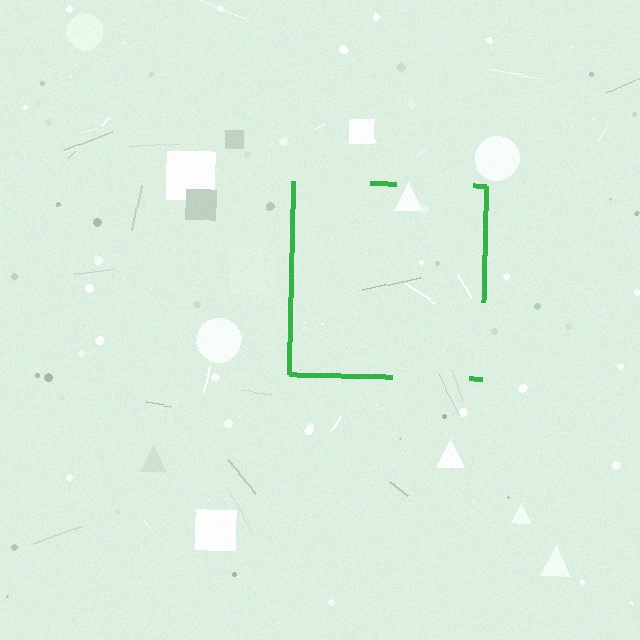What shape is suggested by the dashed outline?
The dashed outline suggests a square.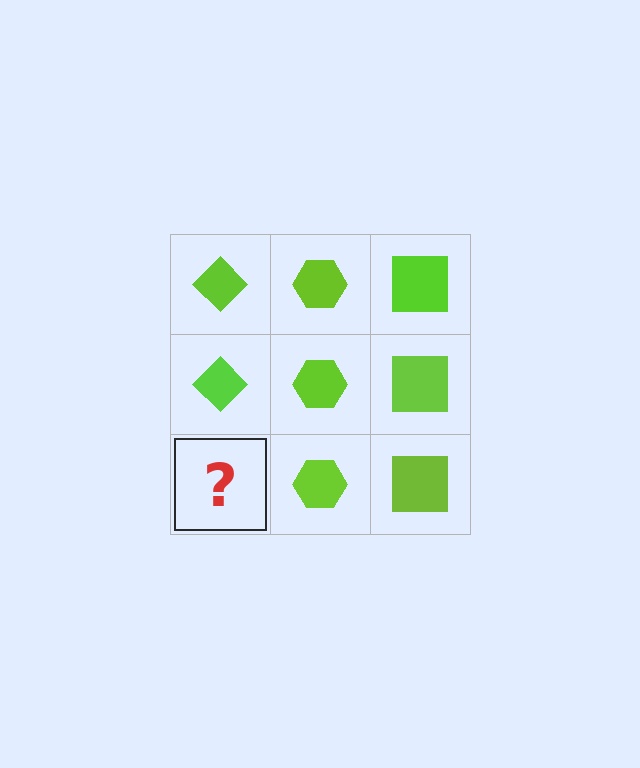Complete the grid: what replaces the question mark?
The question mark should be replaced with a lime diamond.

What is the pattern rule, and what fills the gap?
The rule is that each column has a consistent shape. The gap should be filled with a lime diamond.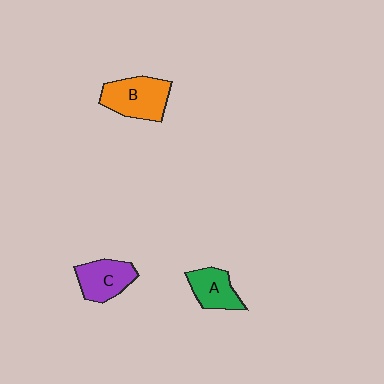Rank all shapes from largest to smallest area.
From largest to smallest: B (orange), C (purple), A (green).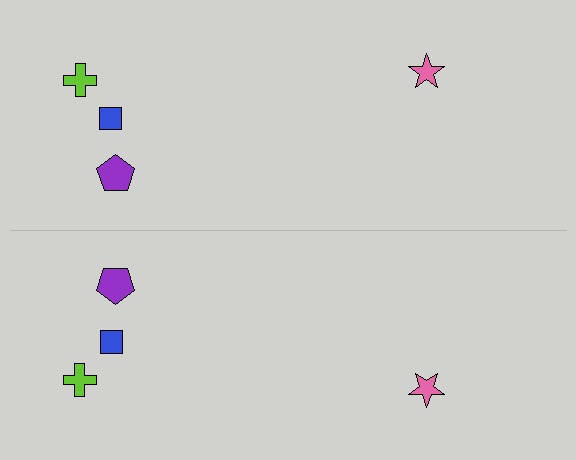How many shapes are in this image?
There are 8 shapes in this image.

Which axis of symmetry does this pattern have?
The pattern has a horizontal axis of symmetry running through the center of the image.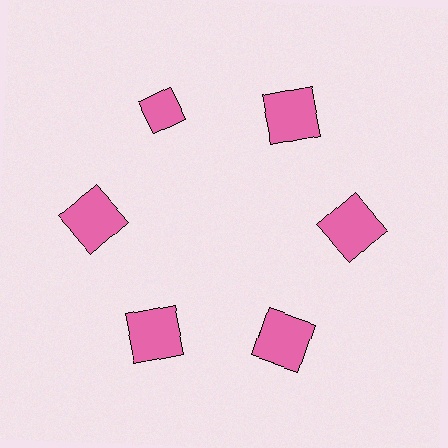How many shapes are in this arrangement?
There are 6 shapes arranged in a ring pattern.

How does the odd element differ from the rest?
It has a different shape: diamond instead of square.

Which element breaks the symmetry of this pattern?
The pink diamond at roughly the 11 o'clock position breaks the symmetry. All other shapes are pink squares.